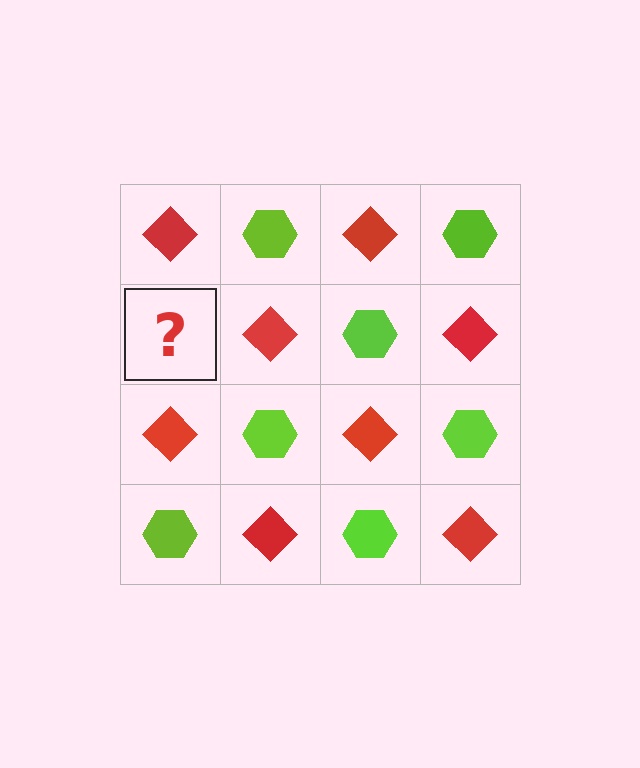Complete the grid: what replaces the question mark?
The question mark should be replaced with a lime hexagon.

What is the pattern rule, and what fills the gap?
The rule is that it alternates red diamond and lime hexagon in a checkerboard pattern. The gap should be filled with a lime hexagon.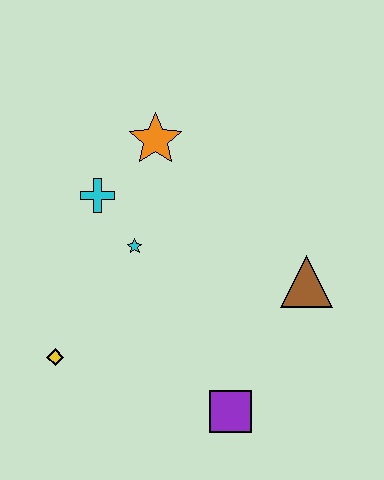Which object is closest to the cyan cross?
The cyan star is closest to the cyan cross.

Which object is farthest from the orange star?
The purple square is farthest from the orange star.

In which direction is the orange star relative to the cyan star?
The orange star is above the cyan star.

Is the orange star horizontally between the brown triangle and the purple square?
No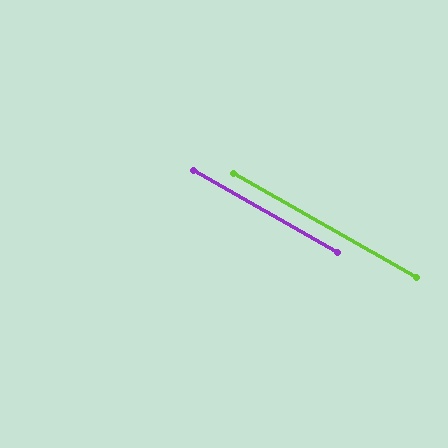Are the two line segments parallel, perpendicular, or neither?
Parallel — their directions differ by only 0.1°.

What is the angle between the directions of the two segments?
Approximately 0 degrees.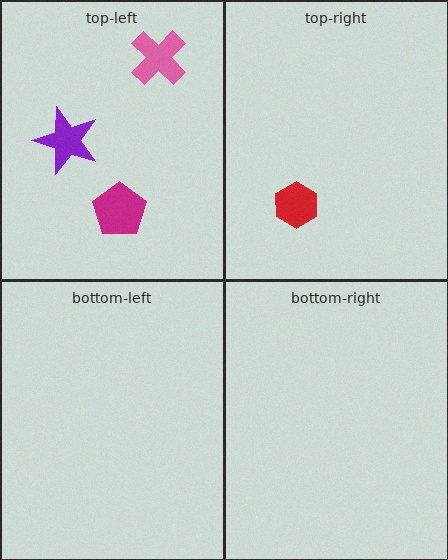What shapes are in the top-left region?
The magenta pentagon, the purple star, the pink cross.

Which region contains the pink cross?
The top-left region.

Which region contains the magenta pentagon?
The top-left region.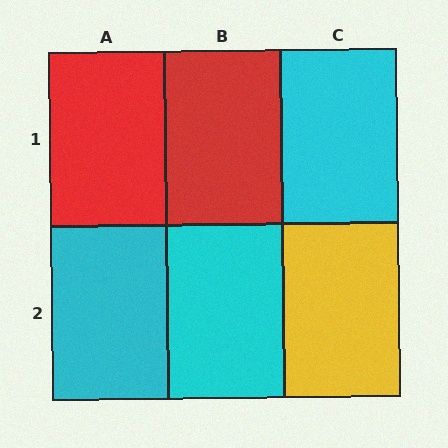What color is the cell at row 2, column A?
Cyan.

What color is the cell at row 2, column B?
Cyan.